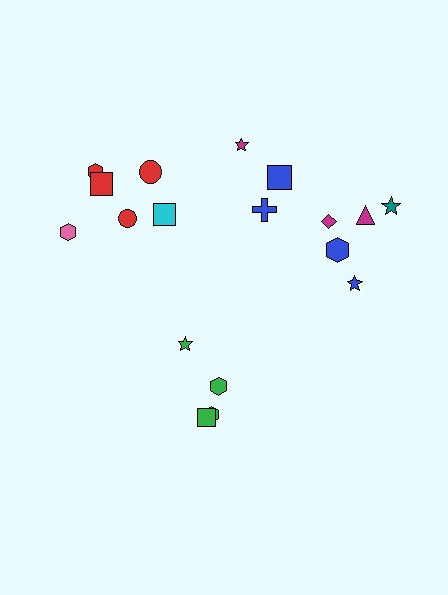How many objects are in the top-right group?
There are 8 objects.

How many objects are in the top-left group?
There are 6 objects.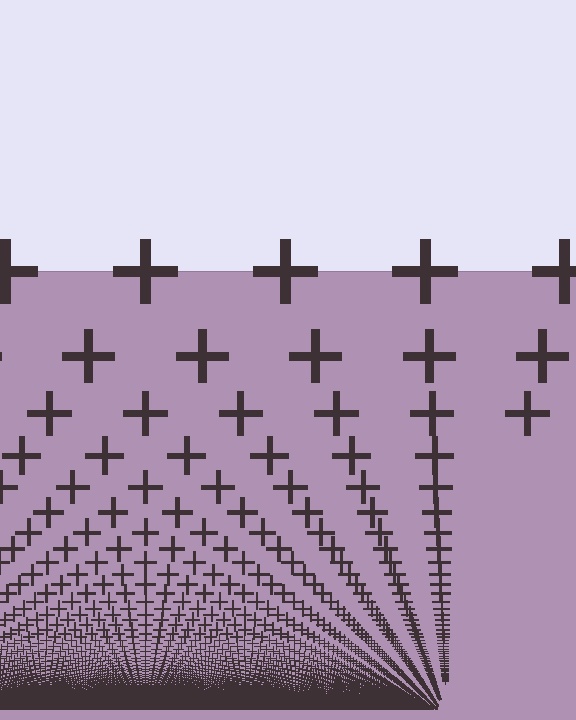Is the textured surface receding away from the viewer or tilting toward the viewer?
The surface appears to tilt toward the viewer. Texture elements get larger and sparser toward the top.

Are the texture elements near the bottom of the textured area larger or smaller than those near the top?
Smaller. The gradient is inverted — elements near the bottom are smaller and denser.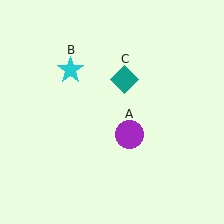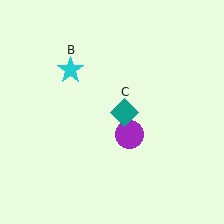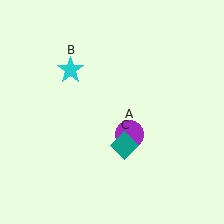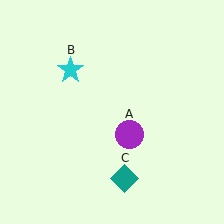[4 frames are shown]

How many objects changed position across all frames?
1 object changed position: teal diamond (object C).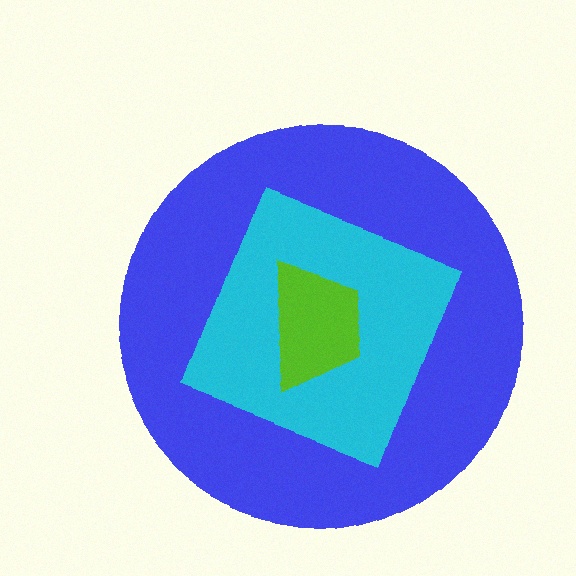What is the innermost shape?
The lime trapezoid.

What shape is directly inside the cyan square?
The lime trapezoid.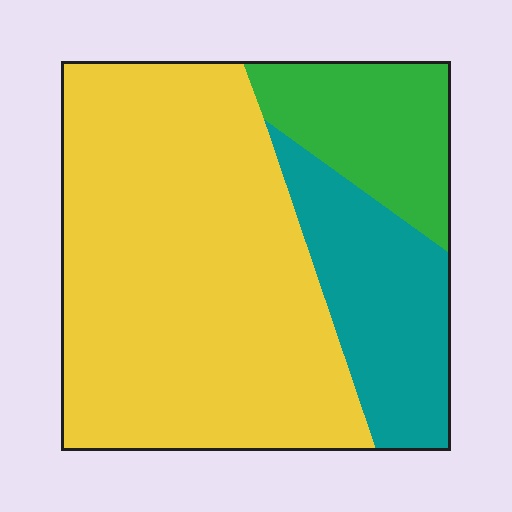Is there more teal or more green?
Teal.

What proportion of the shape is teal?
Teal takes up between a sixth and a third of the shape.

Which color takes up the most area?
Yellow, at roughly 65%.